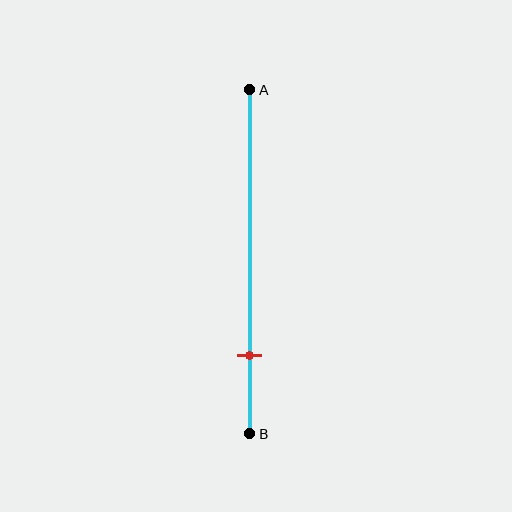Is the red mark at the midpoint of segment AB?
No, the mark is at about 75% from A, not at the 50% midpoint.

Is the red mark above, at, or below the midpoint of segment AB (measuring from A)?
The red mark is below the midpoint of segment AB.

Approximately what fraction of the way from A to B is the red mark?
The red mark is approximately 75% of the way from A to B.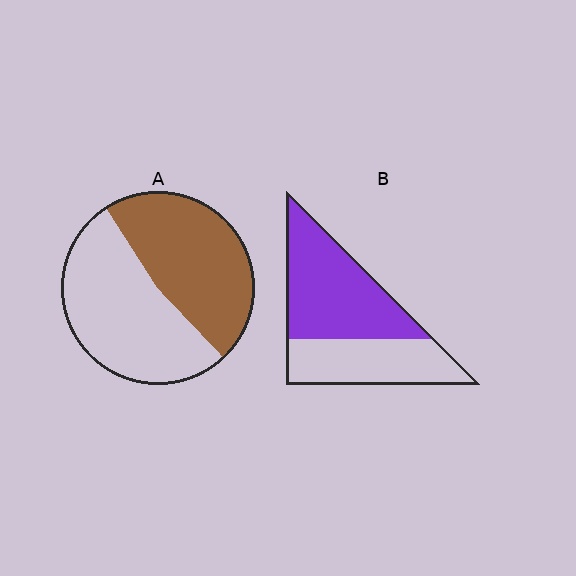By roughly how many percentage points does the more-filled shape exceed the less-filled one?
By roughly 10 percentage points (B over A).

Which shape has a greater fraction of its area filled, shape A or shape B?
Shape B.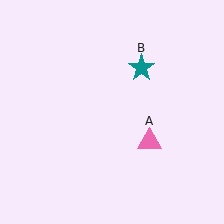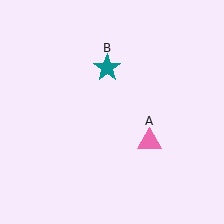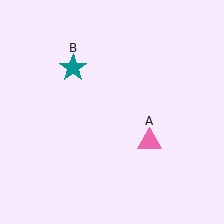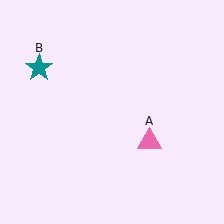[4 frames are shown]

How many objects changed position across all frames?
1 object changed position: teal star (object B).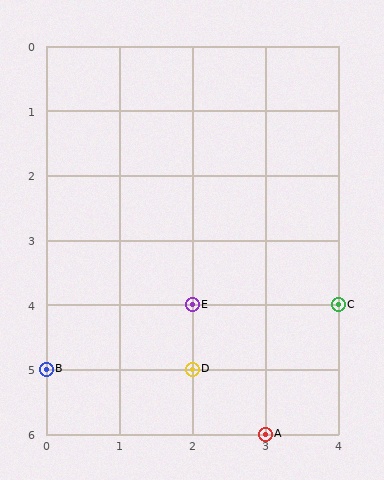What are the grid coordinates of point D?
Point D is at grid coordinates (2, 5).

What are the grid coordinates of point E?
Point E is at grid coordinates (2, 4).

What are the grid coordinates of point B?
Point B is at grid coordinates (0, 5).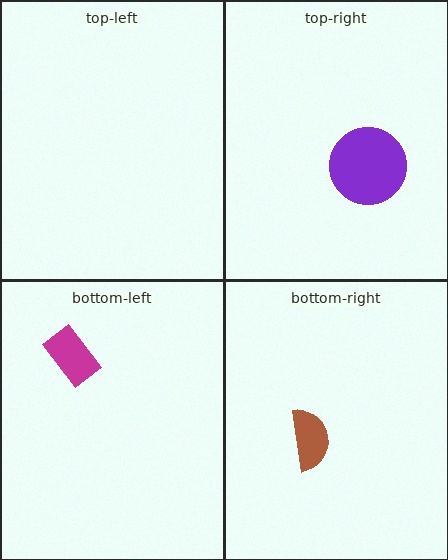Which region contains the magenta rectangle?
The bottom-left region.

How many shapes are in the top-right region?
1.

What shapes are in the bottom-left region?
The magenta rectangle.